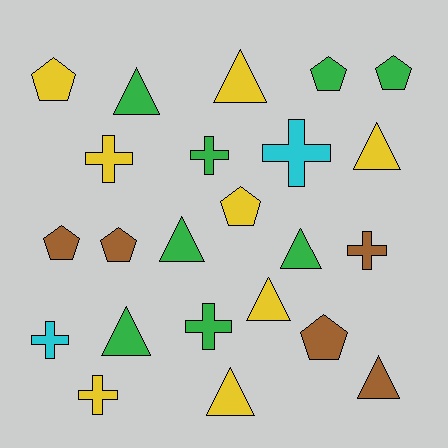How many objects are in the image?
There are 23 objects.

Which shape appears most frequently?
Triangle, with 9 objects.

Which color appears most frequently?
Yellow, with 8 objects.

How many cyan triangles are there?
There are no cyan triangles.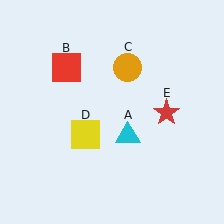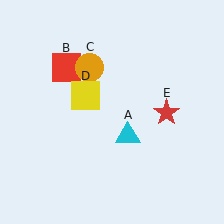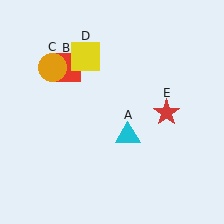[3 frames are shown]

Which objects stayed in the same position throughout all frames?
Cyan triangle (object A) and red square (object B) and red star (object E) remained stationary.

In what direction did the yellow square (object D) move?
The yellow square (object D) moved up.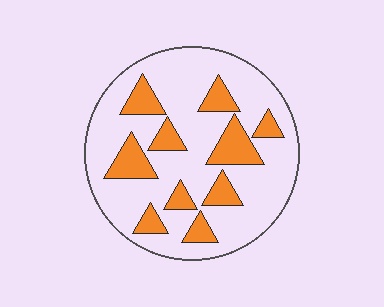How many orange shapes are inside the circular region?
10.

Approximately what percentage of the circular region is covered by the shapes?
Approximately 25%.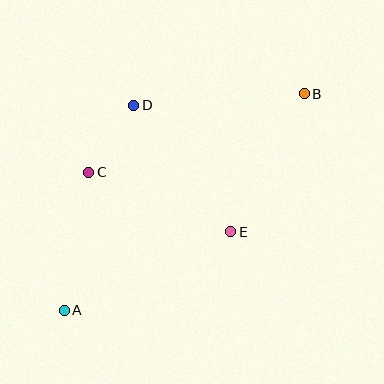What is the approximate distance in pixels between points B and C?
The distance between B and C is approximately 229 pixels.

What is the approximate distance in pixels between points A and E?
The distance between A and E is approximately 184 pixels.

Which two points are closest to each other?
Points C and D are closest to each other.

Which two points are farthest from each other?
Points A and B are farthest from each other.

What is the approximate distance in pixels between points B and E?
The distance between B and E is approximately 156 pixels.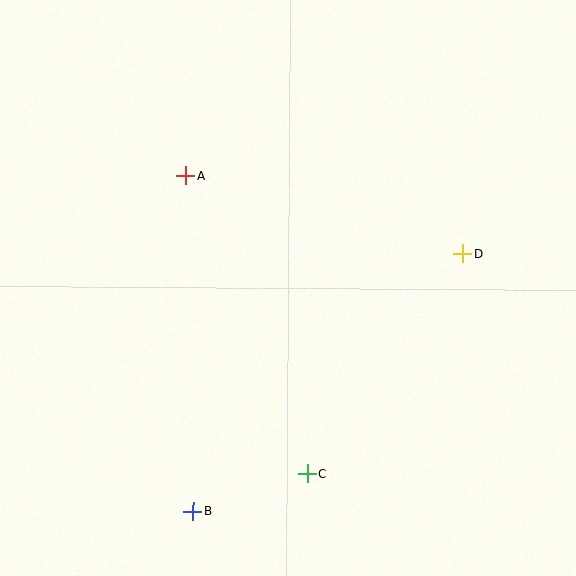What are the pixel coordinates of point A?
Point A is at (185, 176).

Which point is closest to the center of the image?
Point A at (185, 176) is closest to the center.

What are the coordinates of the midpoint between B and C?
The midpoint between B and C is at (250, 493).